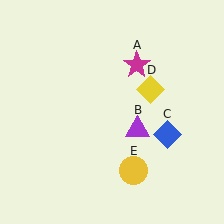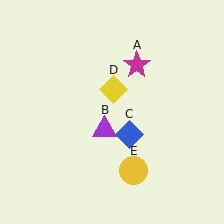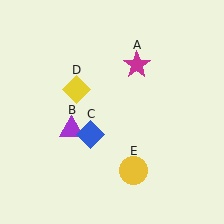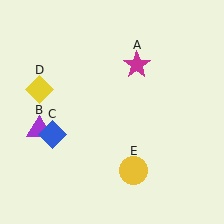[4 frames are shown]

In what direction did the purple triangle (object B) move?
The purple triangle (object B) moved left.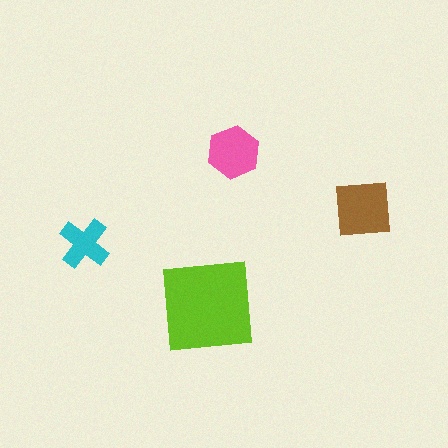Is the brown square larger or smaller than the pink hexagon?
Larger.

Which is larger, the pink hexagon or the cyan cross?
The pink hexagon.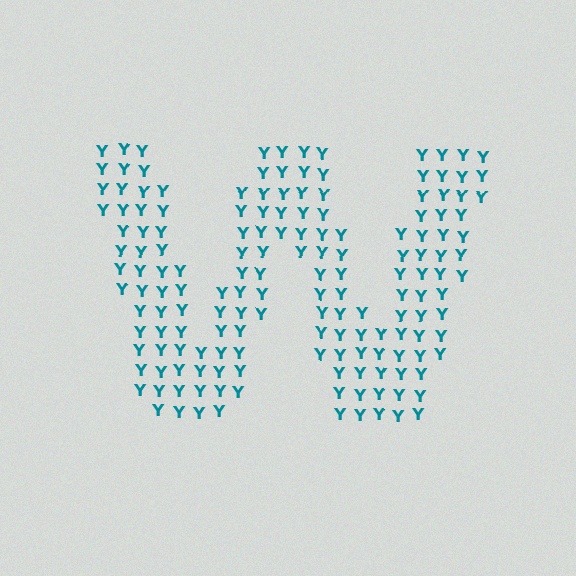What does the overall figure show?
The overall figure shows the letter W.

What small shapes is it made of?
It is made of small letter Y's.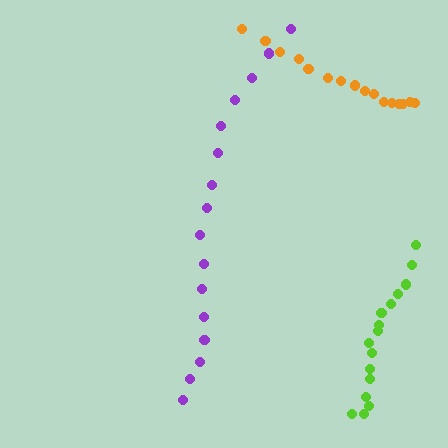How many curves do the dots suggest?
There are 3 distinct paths.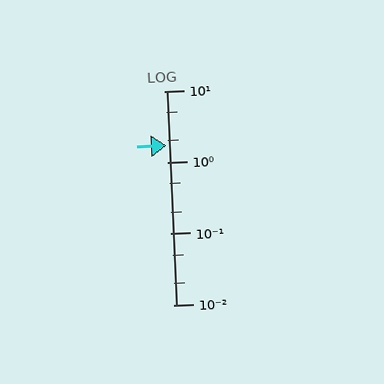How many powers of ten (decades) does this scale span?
The scale spans 3 decades, from 0.01 to 10.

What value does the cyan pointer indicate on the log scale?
The pointer indicates approximately 1.7.